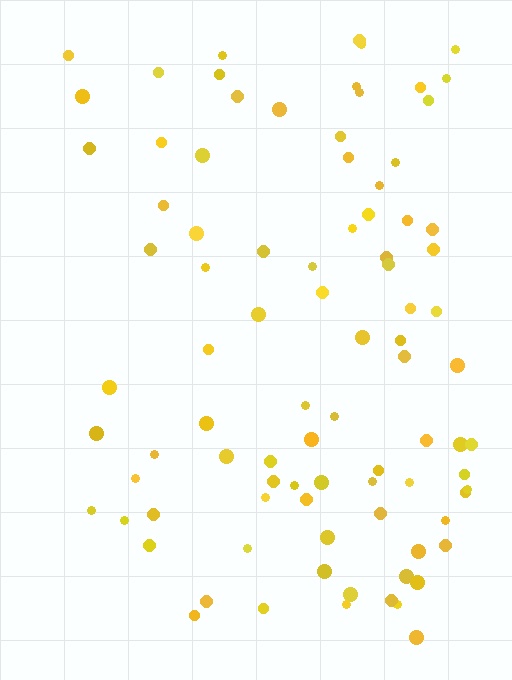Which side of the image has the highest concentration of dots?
The right.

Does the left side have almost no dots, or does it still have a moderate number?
Still a moderate number, just noticeably fewer than the right.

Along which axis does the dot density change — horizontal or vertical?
Horizontal.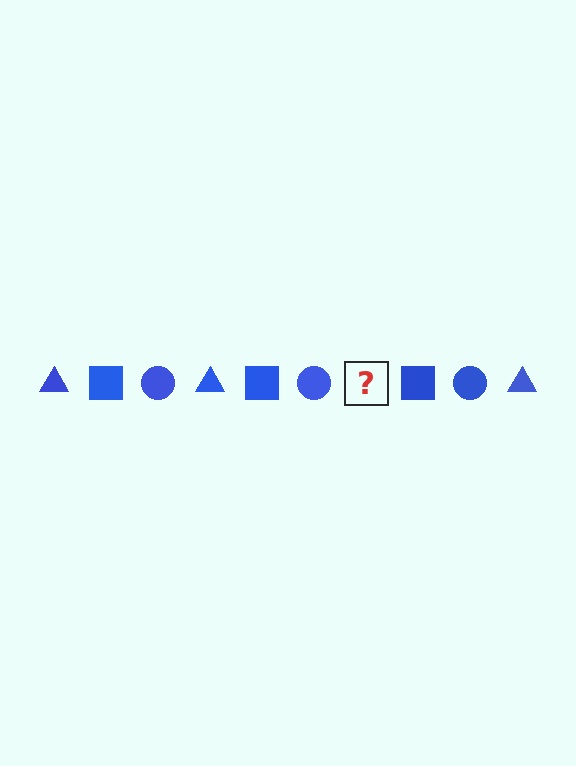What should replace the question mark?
The question mark should be replaced with a blue triangle.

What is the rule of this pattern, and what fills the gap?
The rule is that the pattern cycles through triangle, square, circle shapes in blue. The gap should be filled with a blue triangle.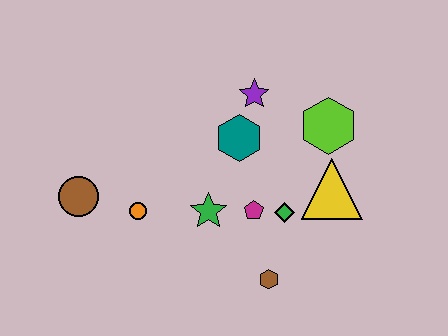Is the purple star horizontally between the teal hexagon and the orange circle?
No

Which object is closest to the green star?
The magenta pentagon is closest to the green star.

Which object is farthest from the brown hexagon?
The brown circle is farthest from the brown hexagon.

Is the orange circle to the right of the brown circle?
Yes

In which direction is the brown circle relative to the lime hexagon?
The brown circle is to the left of the lime hexagon.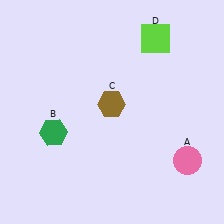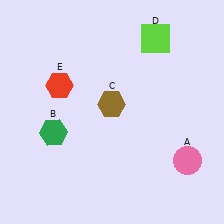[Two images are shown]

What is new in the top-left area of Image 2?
A red hexagon (E) was added in the top-left area of Image 2.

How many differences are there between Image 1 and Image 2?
There is 1 difference between the two images.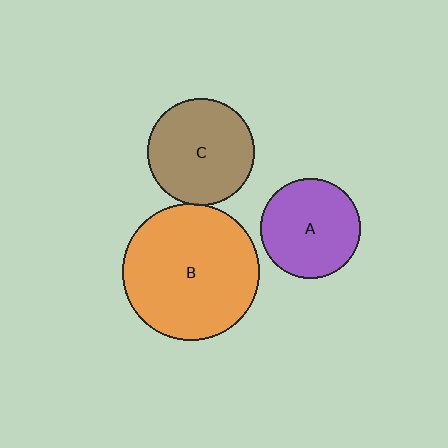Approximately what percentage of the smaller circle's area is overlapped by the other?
Approximately 5%.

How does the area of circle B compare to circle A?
Approximately 1.9 times.